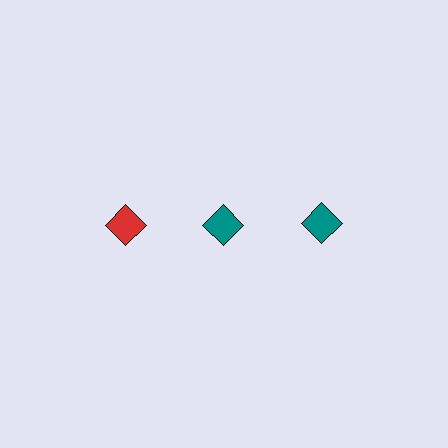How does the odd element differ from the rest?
It has a different color: red instead of teal.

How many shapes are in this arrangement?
There are 3 shapes arranged in a grid pattern.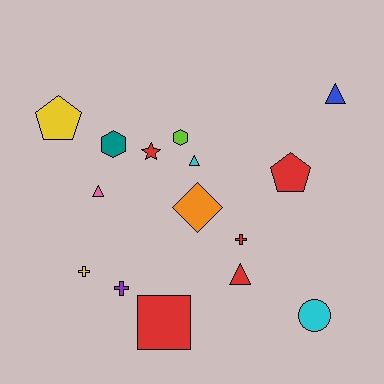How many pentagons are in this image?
There are 2 pentagons.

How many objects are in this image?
There are 15 objects.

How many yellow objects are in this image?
There are 2 yellow objects.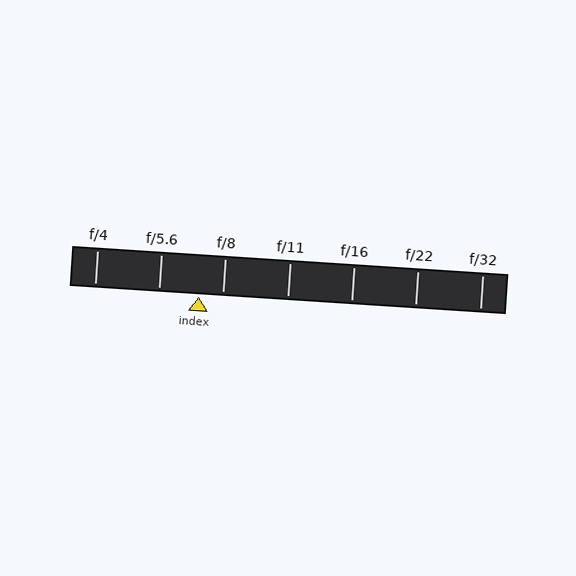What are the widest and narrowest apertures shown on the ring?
The widest aperture shown is f/4 and the narrowest is f/32.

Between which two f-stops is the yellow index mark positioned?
The index mark is between f/5.6 and f/8.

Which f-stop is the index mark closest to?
The index mark is closest to f/8.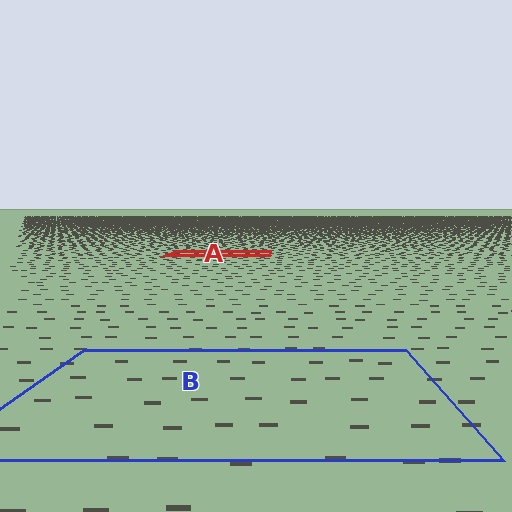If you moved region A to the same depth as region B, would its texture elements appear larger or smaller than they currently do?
They would appear larger. At a closer depth, the same texture elements are projected at a bigger on-screen size.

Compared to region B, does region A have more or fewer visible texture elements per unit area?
Region A has more texture elements per unit area — they are packed more densely because it is farther away.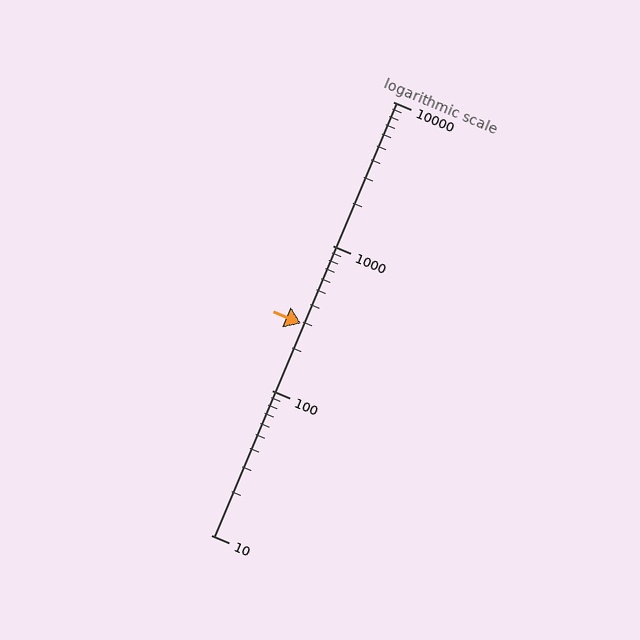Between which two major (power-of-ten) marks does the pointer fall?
The pointer is between 100 and 1000.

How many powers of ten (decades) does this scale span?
The scale spans 3 decades, from 10 to 10000.